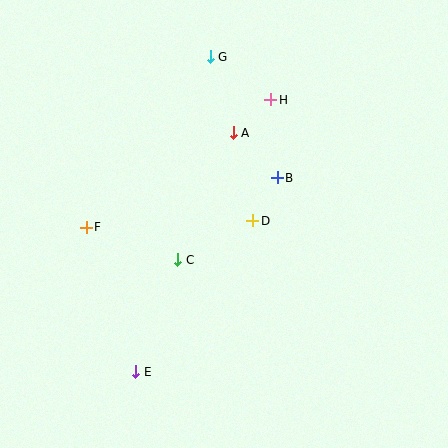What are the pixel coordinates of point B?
Point B is at (277, 178).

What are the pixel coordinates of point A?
Point A is at (233, 133).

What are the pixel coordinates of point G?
Point G is at (210, 57).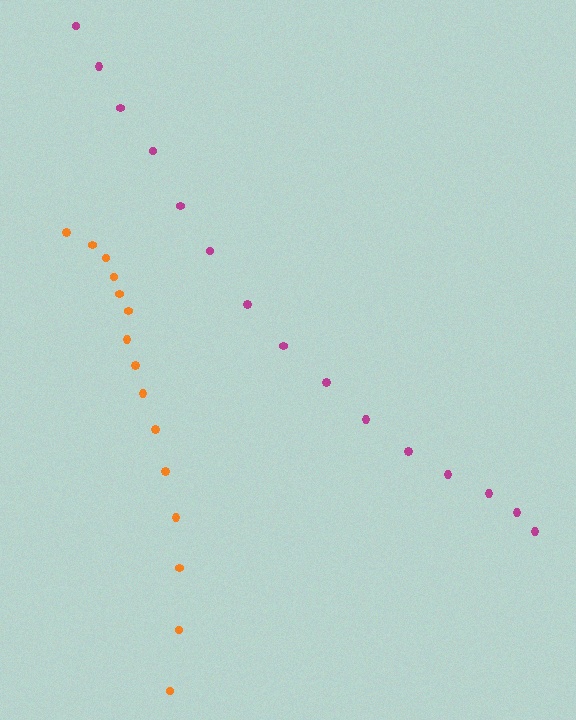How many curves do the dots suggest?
There are 2 distinct paths.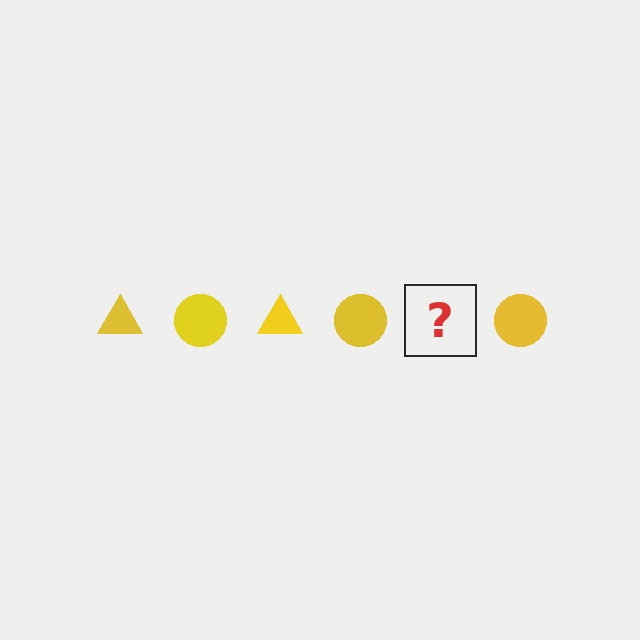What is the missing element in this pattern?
The missing element is a yellow triangle.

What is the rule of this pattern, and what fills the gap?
The rule is that the pattern cycles through triangle, circle shapes in yellow. The gap should be filled with a yellow triangle.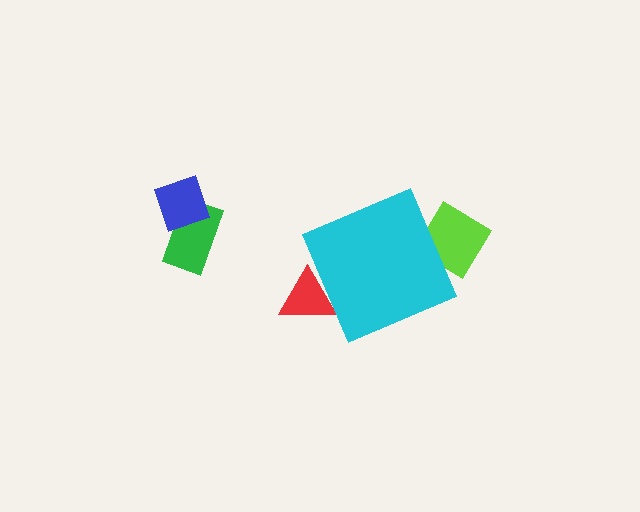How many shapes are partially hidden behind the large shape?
2 shapes are partially hidden.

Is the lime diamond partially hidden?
Yes, the lime diamond is partially hidden behind the cyan diamond.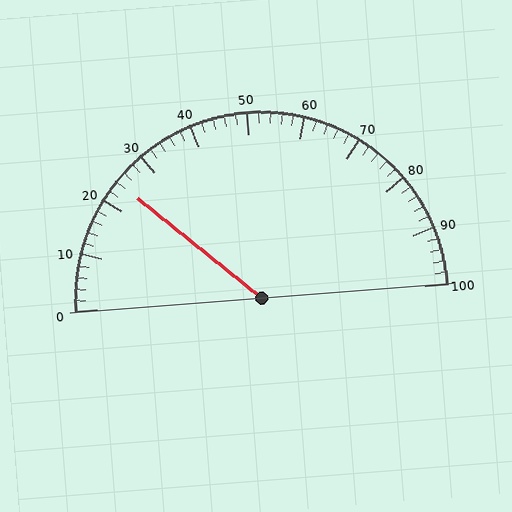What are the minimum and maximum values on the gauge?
The gauge ranges from 0 to 100.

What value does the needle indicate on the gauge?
The needle indicates approximately 24.